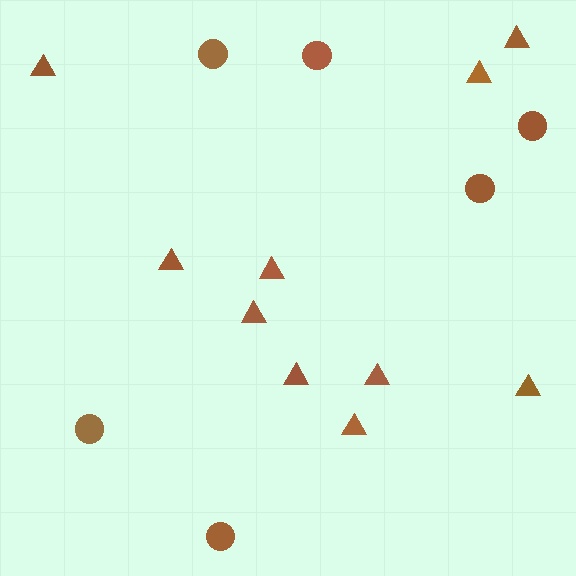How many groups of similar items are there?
There are 2 groups: one group of triangles (10) and one group of circles (6).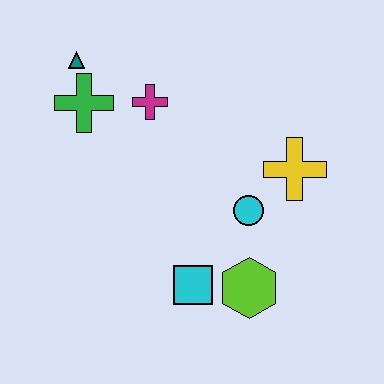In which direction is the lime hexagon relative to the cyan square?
The lime hexagon is to the right of the cyan square.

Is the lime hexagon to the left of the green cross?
No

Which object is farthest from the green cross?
The lime hexagon is farthest from the green cross.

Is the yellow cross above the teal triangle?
No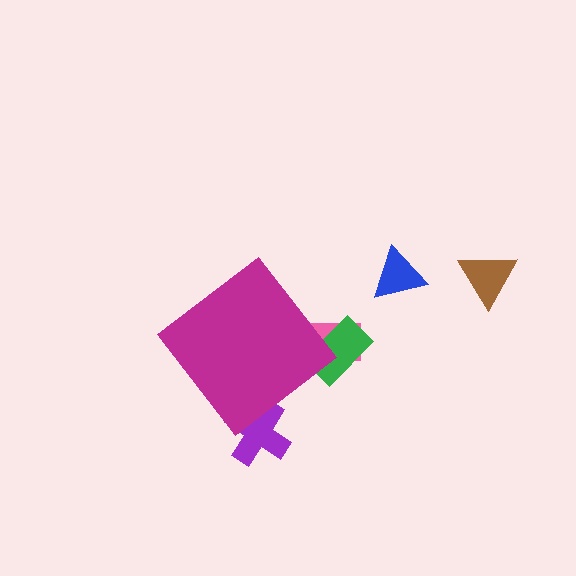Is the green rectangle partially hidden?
Yes, the green rectangle is partially hidden behind the magenta diamond.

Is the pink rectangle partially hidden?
Yes, the pink rectangle is partially hidden behind the magenta diamond.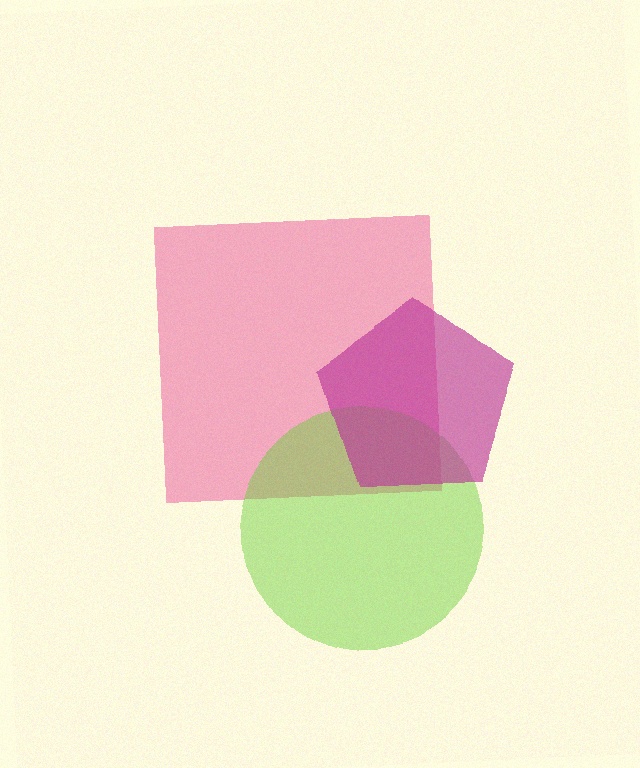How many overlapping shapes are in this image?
There are 3 overlapping shapes in the image.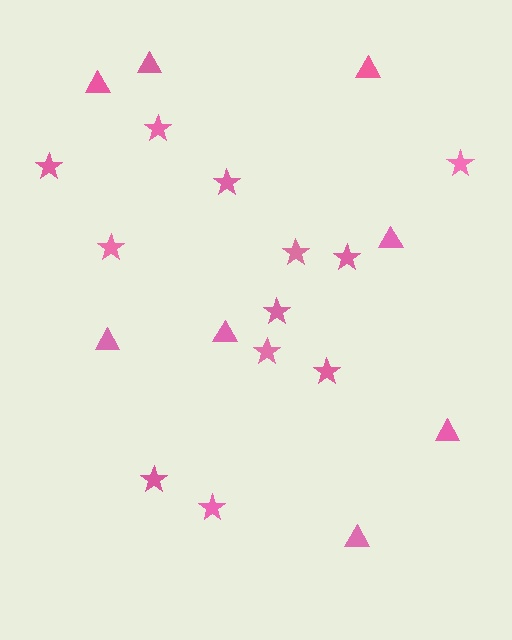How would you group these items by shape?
There are 2 groups: one group of triangles (8) and one group of stars (12).